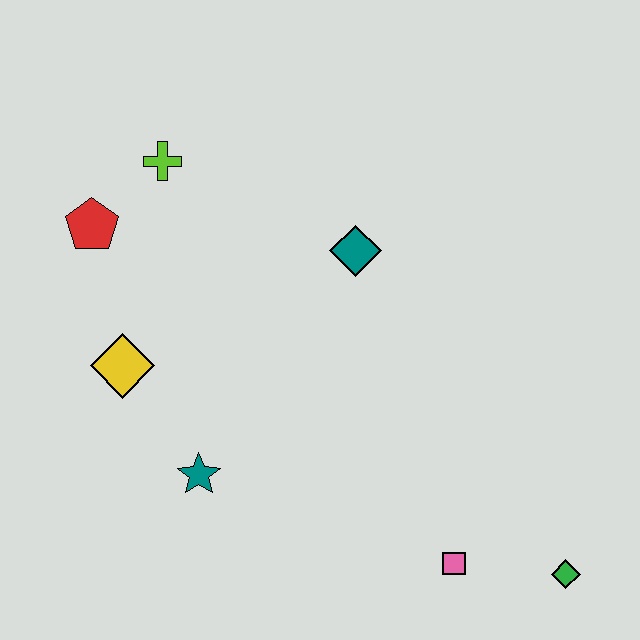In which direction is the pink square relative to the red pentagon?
The pink square is to the right of the red pentagon.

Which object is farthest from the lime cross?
The green diamond is farthest from the lime cross.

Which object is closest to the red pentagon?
The lime cross is closest to the red pentagon.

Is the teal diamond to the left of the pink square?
Yes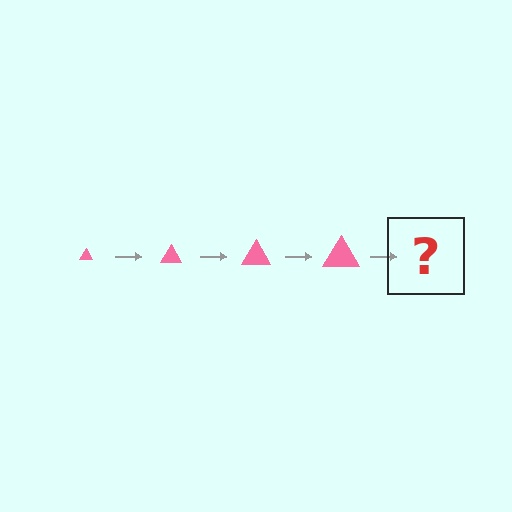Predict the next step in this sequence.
The next step is a pink triangle, larger than the previous one.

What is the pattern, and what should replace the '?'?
The pattern is that the triangle gets progressively larger each step. The '?' should be a pink triangle, larger than the previous one.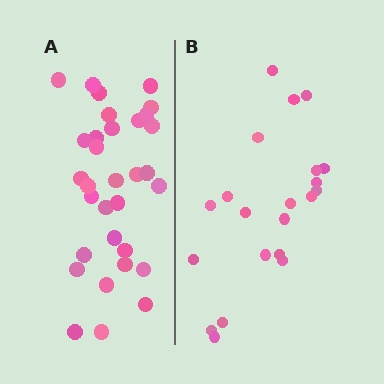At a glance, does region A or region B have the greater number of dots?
Region A (the left region) has more dots.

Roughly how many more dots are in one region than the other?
Region A has roughly 12 or so more dots than region B.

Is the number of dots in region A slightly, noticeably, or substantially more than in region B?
Region A has substantially more. The ratio is roughly 1.5 to 1.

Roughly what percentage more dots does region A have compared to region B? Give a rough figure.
About 50% more.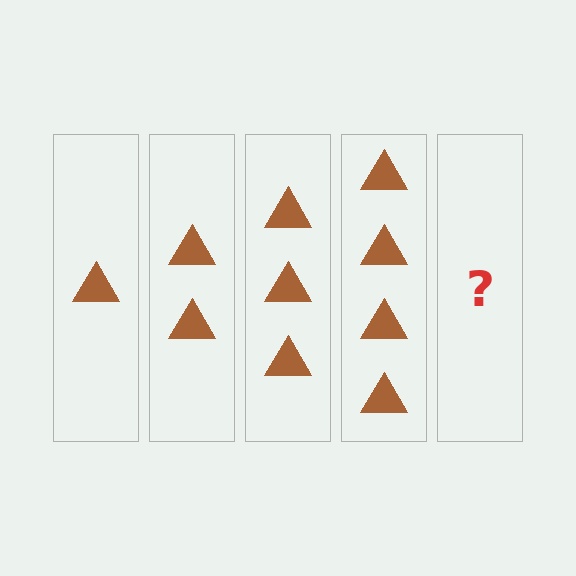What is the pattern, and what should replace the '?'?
The pattern is that each step adds one more triangle. The '?' should be 5 triangles.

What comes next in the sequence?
The next element should be 5 triangles.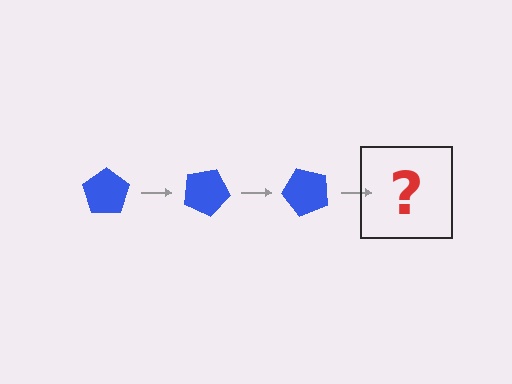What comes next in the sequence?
The next element should be a blue pentagon rotated 75 degrees.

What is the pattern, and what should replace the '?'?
The pattern is that the pentagon rotates 25 degrees each step. The '?' should be a blue pentagon rotated 75 degrees.